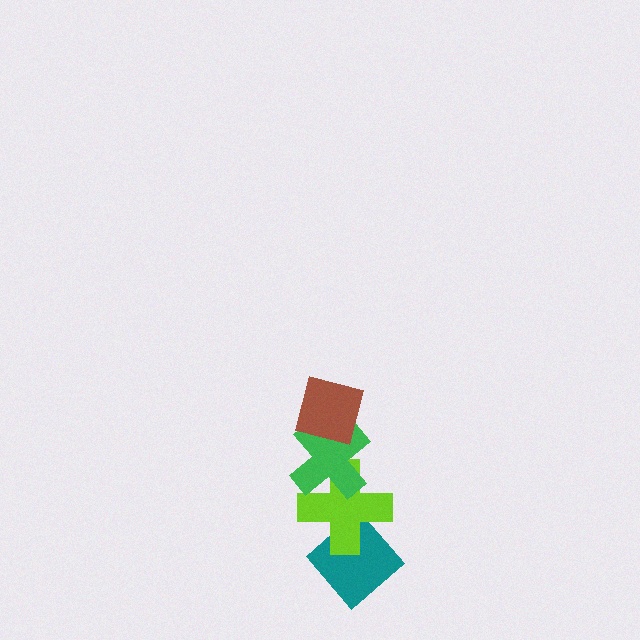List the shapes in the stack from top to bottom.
From top to bottom: the brown square, the green cross, the lime cross, the teal diamond.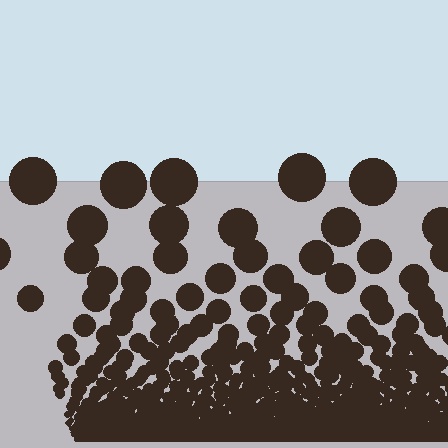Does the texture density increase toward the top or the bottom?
Density increases toward the bottom.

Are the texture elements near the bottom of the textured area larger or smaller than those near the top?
Smaller. The gradient is inverted — elements near the bottom are smaller and denser.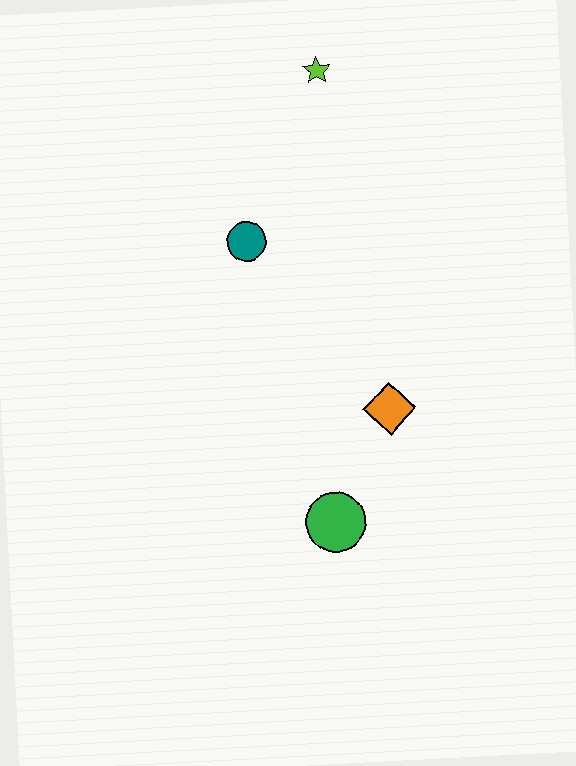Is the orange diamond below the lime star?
Yes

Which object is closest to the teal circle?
The lime star is closest to the teal circle.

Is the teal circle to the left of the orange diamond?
Yes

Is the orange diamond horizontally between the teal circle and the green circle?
No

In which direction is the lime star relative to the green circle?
The lime star is above the green circle.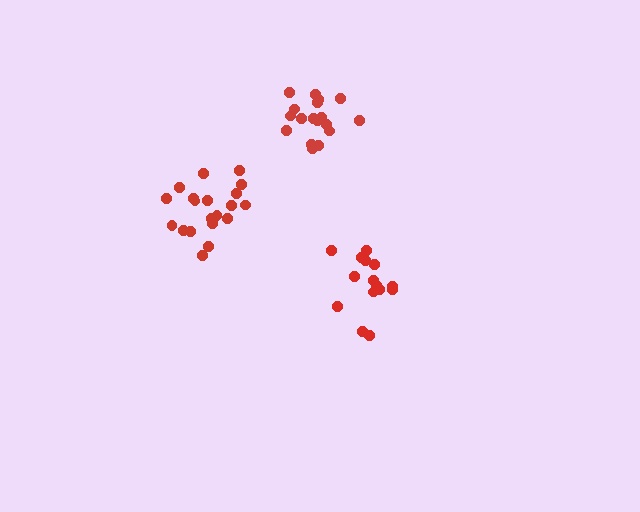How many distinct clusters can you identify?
There are 3 distinct clusters.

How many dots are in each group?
Group 1: 20 dots, Group 2: 16 dots, Group 3: 18 dots (54 total).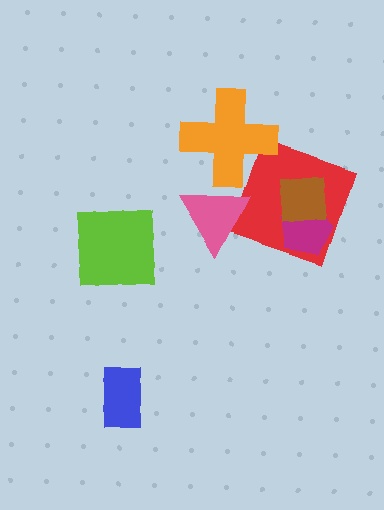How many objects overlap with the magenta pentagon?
2 objects overlap with the magenta pentagon.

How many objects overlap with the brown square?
2 objects overlap with the brown square.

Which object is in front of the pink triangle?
The orange cross is in front of the pink triangle.